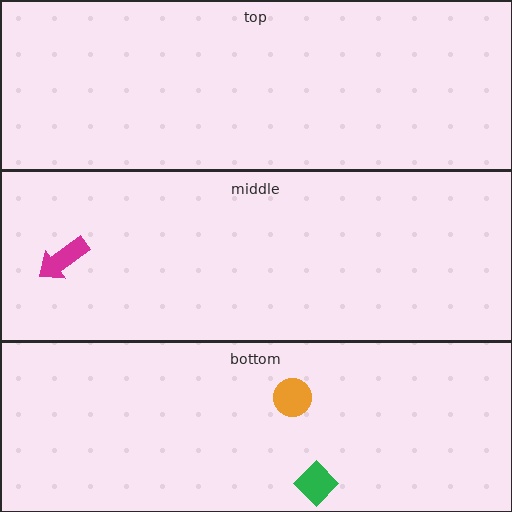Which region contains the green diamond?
The bottom region.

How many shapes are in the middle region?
1.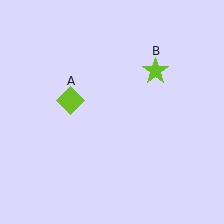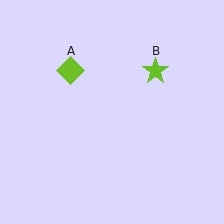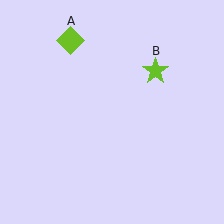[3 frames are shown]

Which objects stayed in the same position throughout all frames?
Lime star (object B) remained stationary.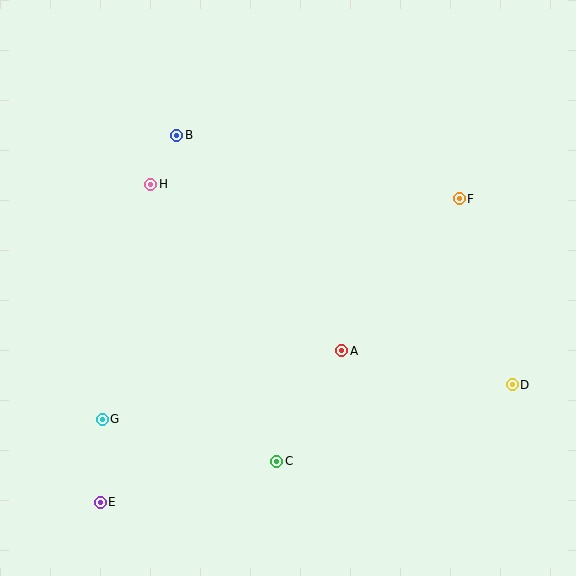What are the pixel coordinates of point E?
Point E is at (100, 502).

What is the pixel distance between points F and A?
The distance between F and A is 192 pixels.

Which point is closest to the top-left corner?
Point B is closest to the top-left corner.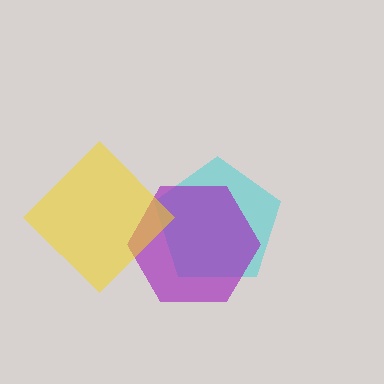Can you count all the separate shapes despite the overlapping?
Yes, there are 3 separate shapes.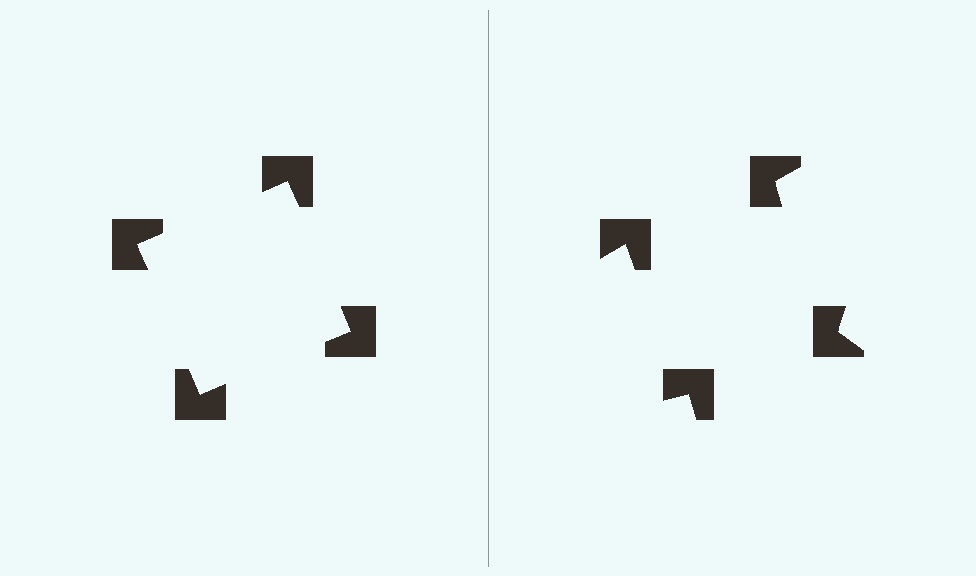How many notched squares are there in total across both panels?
8 — 4 on each side.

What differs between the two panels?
The notched squares are positioned identically on both sides; only the wedge orientations differ. On the left they align to a square; on the right they are misaligned.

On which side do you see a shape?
An illusory square appears on the left side. On the right side the wedge cuts are rotated, so no coherent shape forms.